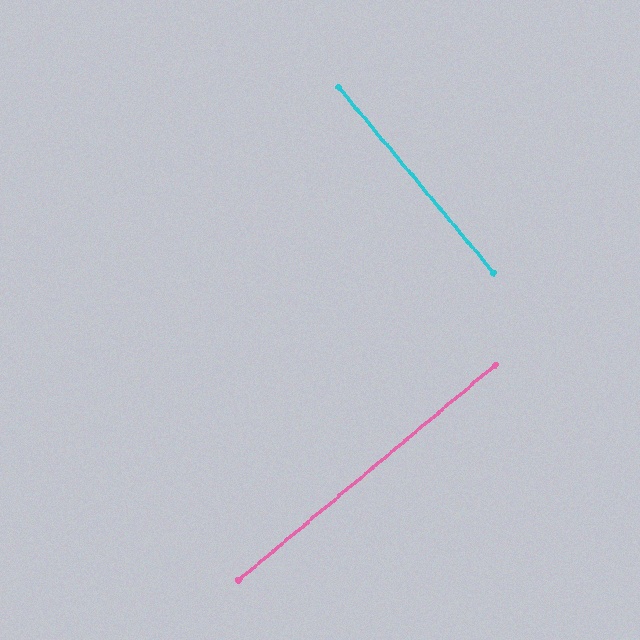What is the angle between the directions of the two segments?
Approximately 90 degrees.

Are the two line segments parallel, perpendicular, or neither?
Perpendicular — they meet at approximately 90°.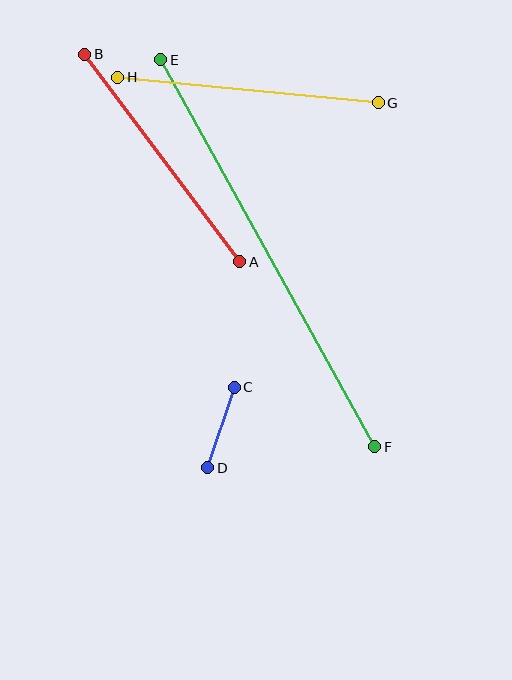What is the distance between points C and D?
The distance is approximately 85 pixels.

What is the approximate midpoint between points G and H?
The midpoint is at approximately (248, 90) pixels.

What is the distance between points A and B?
The distance is approximately 259 pixels.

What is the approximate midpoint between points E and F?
The midpoint is at approximately (268, 253) pixels.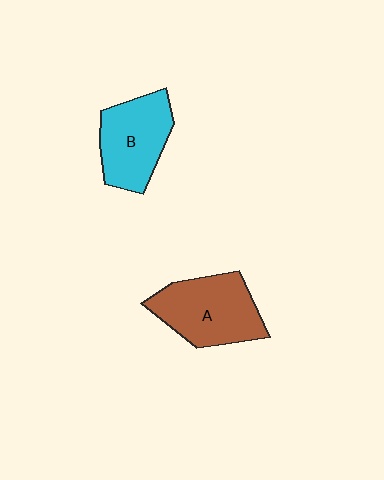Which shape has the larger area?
Shape A (brown).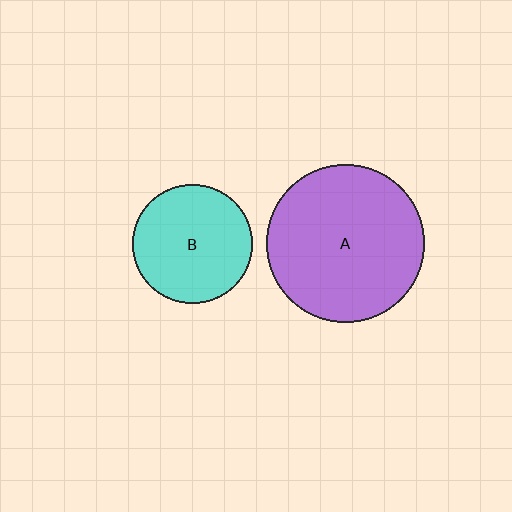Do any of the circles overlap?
No, none of the circles overlap.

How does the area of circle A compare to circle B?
Approximately 1.7 times.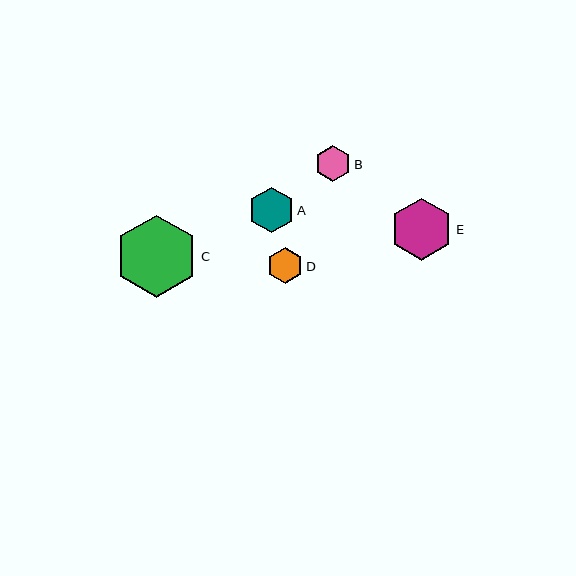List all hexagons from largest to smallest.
From largest to smallest: C, E, A, B, D.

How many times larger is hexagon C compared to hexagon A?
Hexagon C is approximately 1.8 times the size of hexagon A.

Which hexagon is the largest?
Hexagon C is the largest with a size of approximately 82 pixels.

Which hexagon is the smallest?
Hexagon D is the smallest with a size of approximately 36 pixels.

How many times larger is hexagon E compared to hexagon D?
Hexagon E is approximately 1.7 times the size of hexagon D.